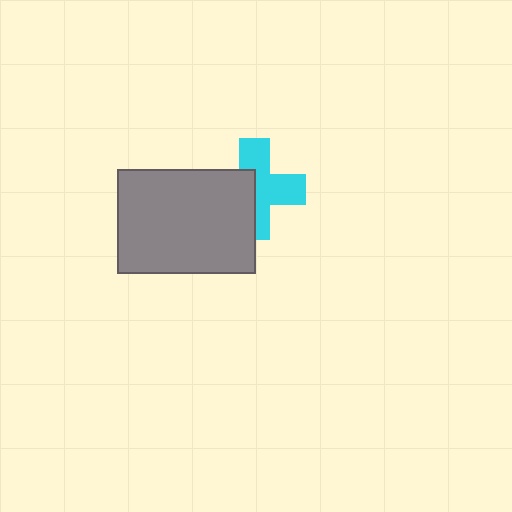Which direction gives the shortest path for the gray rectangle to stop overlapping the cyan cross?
Moving left gives the shortest separation.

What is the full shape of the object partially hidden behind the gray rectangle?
The partially hidden object is a cyan cross.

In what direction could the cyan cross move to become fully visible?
The cyan cross could move right. That would shift it out from behind the gray rectangle entirely.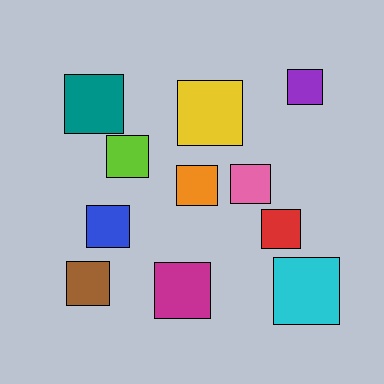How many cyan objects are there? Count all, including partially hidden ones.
There is 1 cyan object.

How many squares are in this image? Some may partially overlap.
There are 11 squares.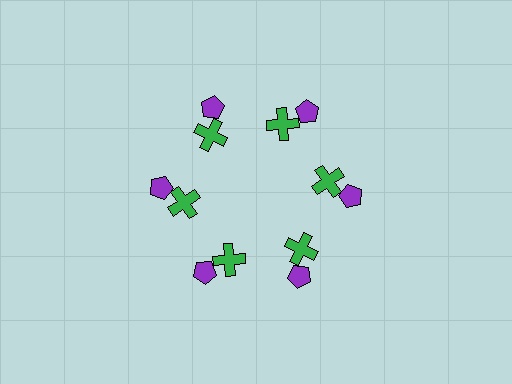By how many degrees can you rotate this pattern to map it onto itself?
The pattern maps onto itself every 60 degrees of rotation.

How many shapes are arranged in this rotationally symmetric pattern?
There are 12 shapes, arranged in 6 groups of 2.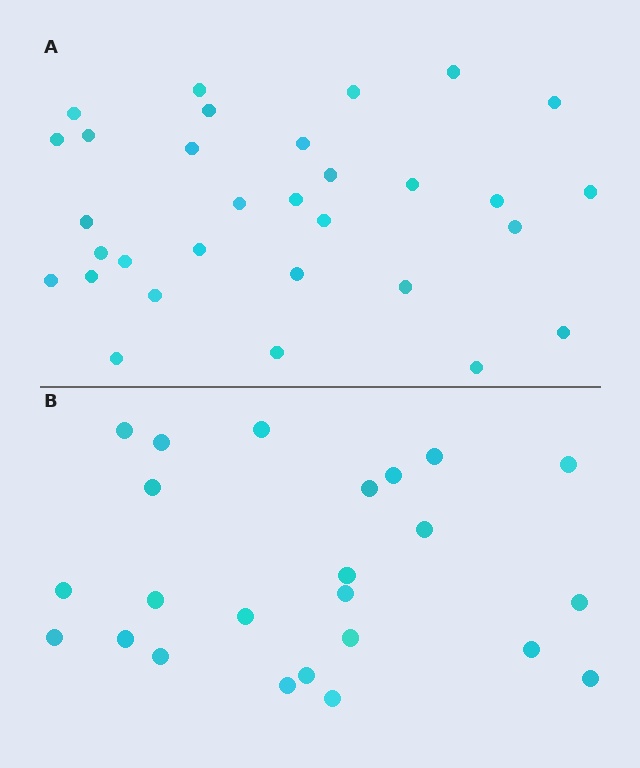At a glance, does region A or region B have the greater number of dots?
Region A (the top region) has more dots.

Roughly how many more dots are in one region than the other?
Region A has roughly 8 or so more dots than region B.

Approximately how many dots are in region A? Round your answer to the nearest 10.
About 30 dots. (The exact count is 31, which rounds to 30.)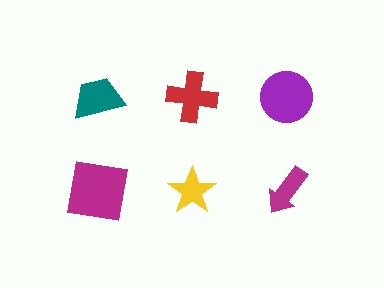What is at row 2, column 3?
A magenta arrow.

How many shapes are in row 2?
3 shapes.